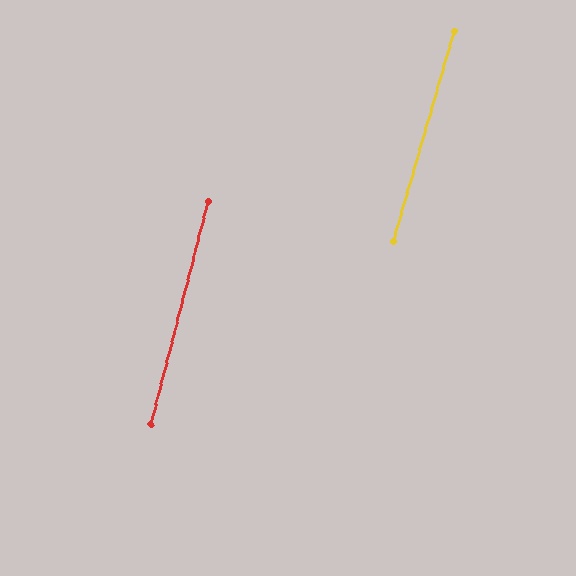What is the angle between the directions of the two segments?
Approximately 2 degrees.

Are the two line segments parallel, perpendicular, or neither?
Parallel — their directions differ by only 1.6°.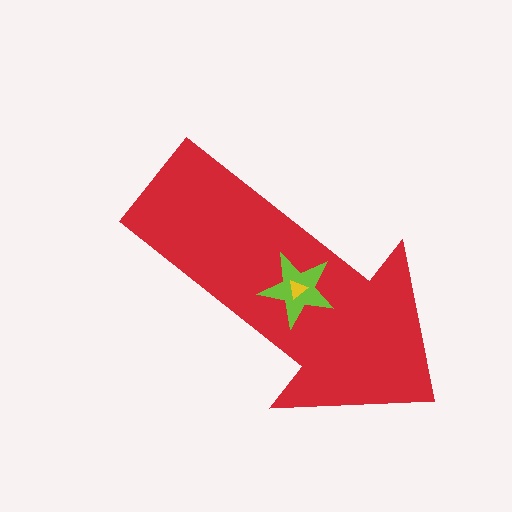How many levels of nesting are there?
3.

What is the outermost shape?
The red arrow.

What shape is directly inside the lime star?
The yellow triangle.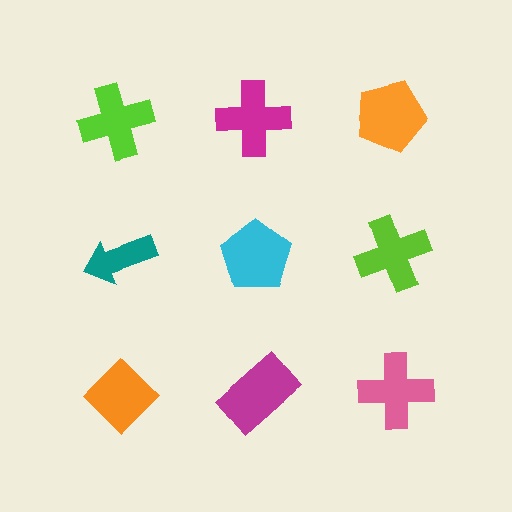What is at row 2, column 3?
A lime cross.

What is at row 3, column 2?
A magenta rectangle.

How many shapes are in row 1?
3 shapes.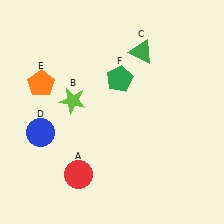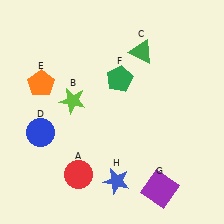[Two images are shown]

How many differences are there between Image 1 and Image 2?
There are 2 differences between the two images.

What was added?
A purple square (G), a blue star (H) were added in Image 2.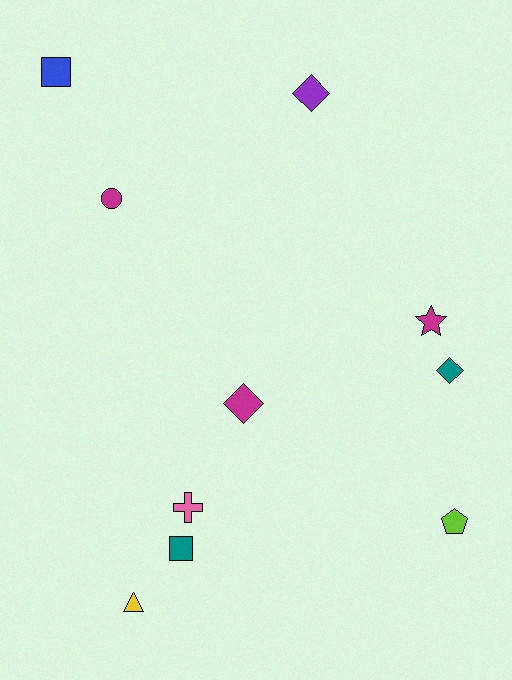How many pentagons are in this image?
There is 1 pentagon.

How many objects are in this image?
There are 10 objects.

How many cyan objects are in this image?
There are no cyan objects.